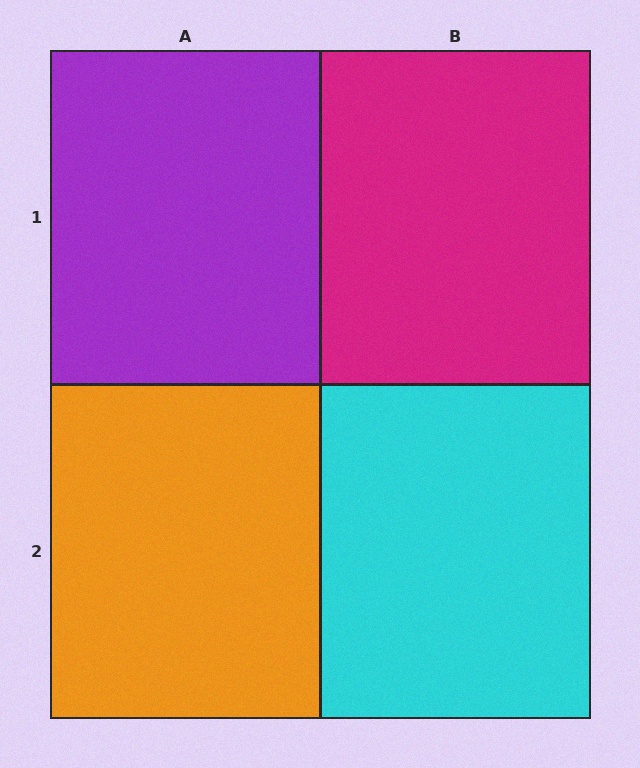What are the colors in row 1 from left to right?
Purple, magenta.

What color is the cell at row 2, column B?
Cyan.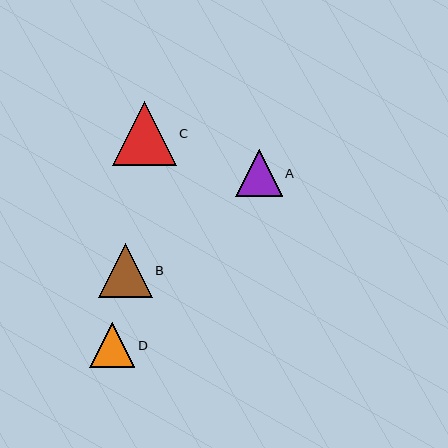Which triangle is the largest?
Triangle C is the largest with a size of approximately 64 pixels.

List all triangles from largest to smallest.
From largest to smallest: C, B, A, D.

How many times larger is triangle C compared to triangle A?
Triangle C is approximately 1.4 times the size of triangle A.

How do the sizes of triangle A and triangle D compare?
Triangle A and triangle D are approximately the same size.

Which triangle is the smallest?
Triangle D is the smallest with a size of approximately 45 pixels.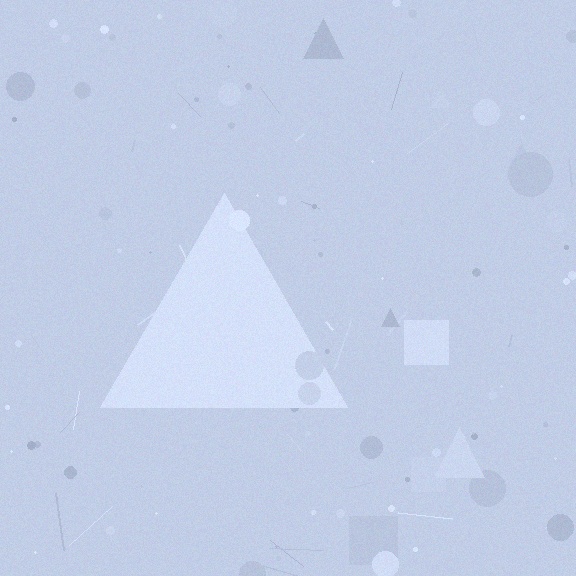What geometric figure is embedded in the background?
A triangle is embedded in the background.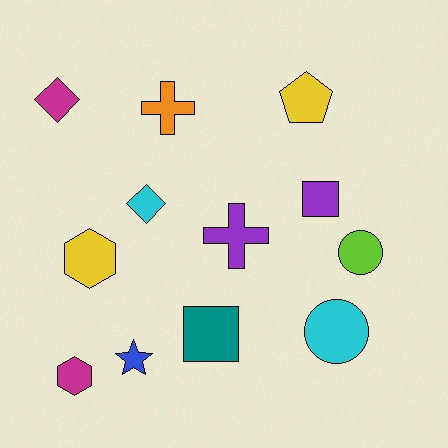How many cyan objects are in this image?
There are 2 cyan objects.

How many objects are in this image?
There are 12 objects.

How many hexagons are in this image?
There are 2 hexagons.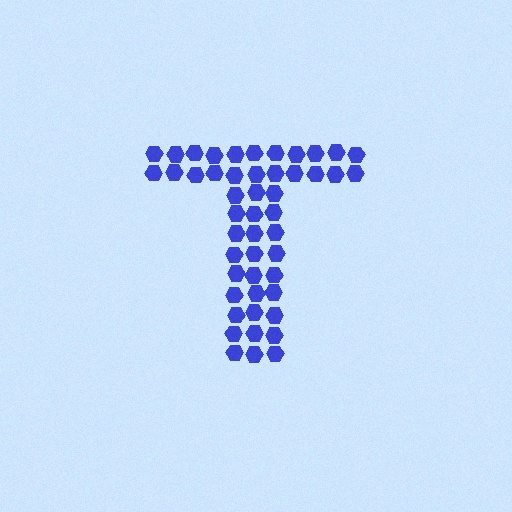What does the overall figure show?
The overall figure shows the letter T.